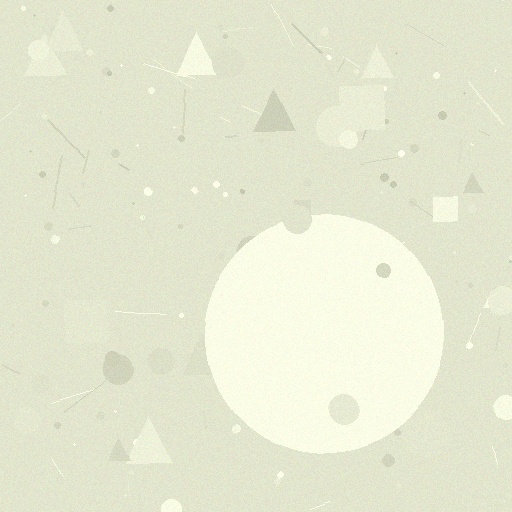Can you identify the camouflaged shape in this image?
The camouflaged shape is a circle.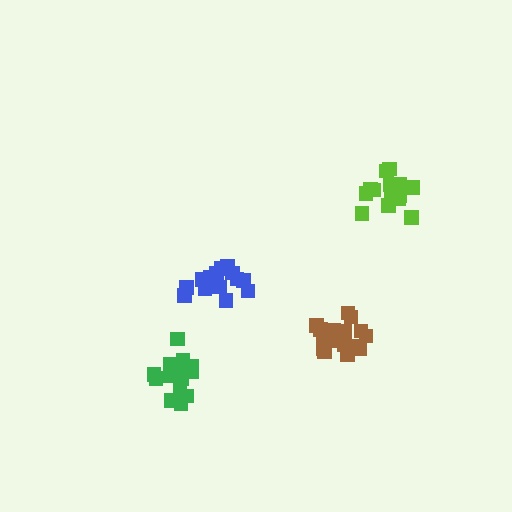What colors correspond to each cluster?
The clusters are colored: brown, lime, green, blue.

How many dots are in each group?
Group 1: 20 dots, Group 2: 15 dots, Group 3: 15 dots, Group 4: 17 dots (67 total).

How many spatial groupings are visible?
There are 4 spatial groupings.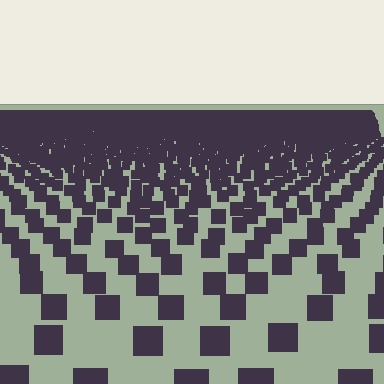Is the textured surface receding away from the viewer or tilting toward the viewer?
The surface is receding away from the viewer. Texture elements get smaller and denser toward the top.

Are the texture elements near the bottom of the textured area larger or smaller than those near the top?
Larger. Near the bottom, elements are closer to the viewer and appear at a bigger on-screen size.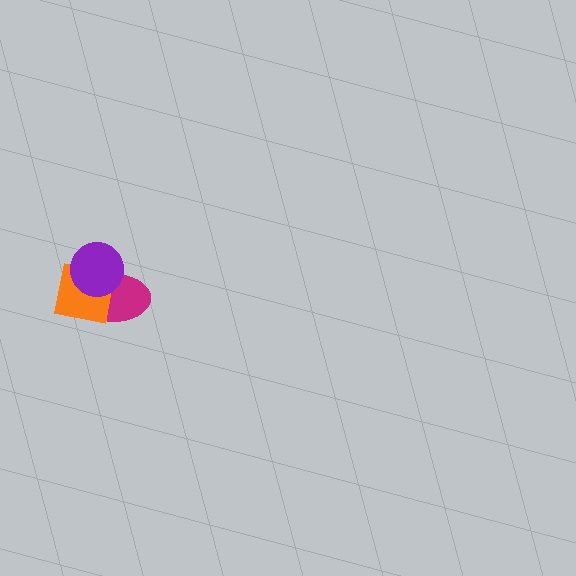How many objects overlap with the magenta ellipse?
2 objects overlap with the magenta ellipse.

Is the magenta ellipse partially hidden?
Yes, it is partially covered by another shape.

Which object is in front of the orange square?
The purple circle is in front of the orange square.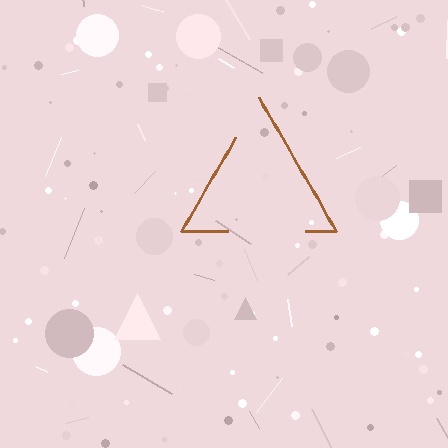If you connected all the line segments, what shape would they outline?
They would outline a triangle.